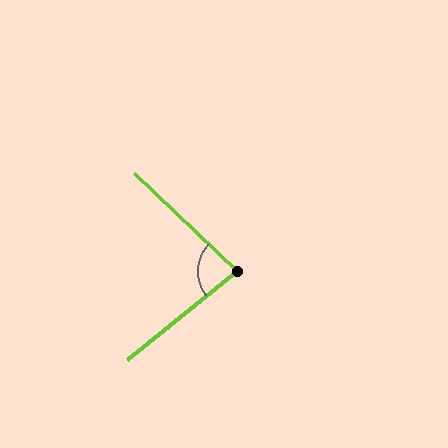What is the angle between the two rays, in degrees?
Approximately 83 degrees.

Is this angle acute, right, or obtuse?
It is acute.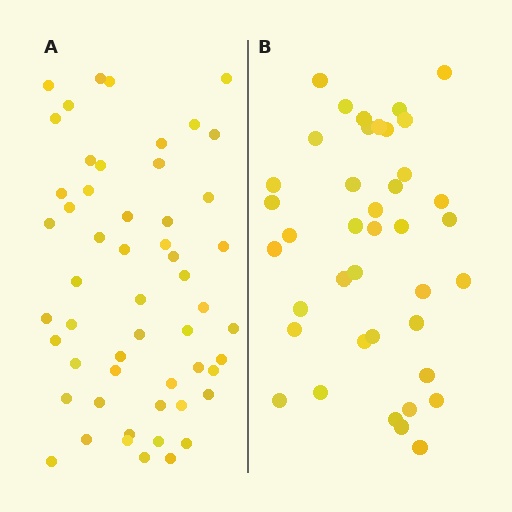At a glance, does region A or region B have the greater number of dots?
Region A (the left region) has more dots.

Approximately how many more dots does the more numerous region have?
Region A has approximately 15 more dots than region B.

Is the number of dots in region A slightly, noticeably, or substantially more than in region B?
Region A has noticeably more, but not dramatically so. The ratio is roughly 1.4 to 1.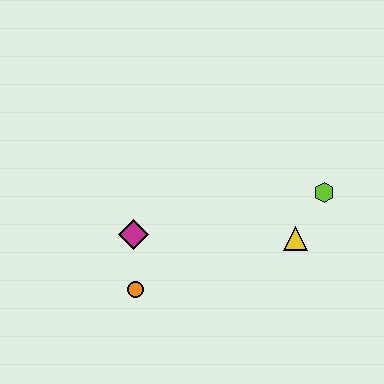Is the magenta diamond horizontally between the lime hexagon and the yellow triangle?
No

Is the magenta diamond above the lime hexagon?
No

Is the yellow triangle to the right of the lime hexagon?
No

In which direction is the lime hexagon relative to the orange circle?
The lime hexagon is to the right of the orange circle.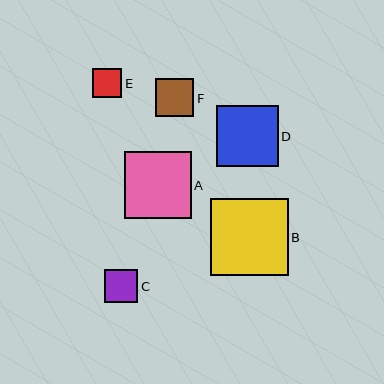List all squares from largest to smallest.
From largest to smallest: B, A, D, F, C, E.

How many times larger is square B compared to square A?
Square B is approximately 1.2 times the size of square A.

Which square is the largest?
Square B is the largest with a size of approximately 78 pixels.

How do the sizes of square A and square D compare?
Square A and square D are approximately the same size.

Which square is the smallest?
Square E is the smallest with a size of approximately 29 pixels.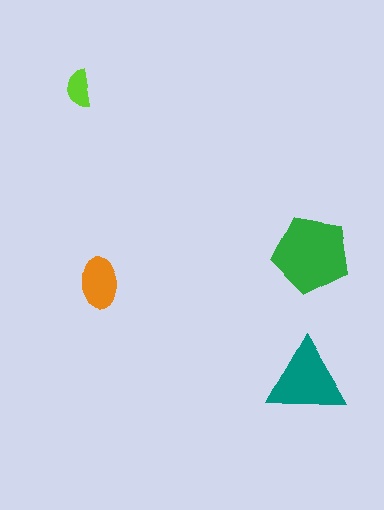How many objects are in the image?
There are 4 objects in the image.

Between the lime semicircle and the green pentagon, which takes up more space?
The green pentagon.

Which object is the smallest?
The lime semicircle.